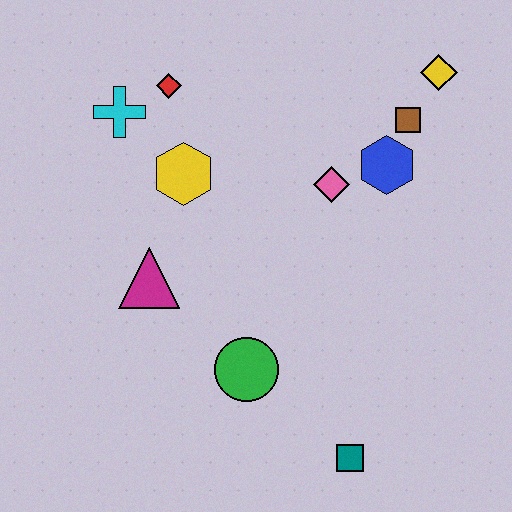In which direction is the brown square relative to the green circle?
The brown square is above the green circle.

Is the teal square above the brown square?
No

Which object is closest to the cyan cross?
The red diamond is closest to the cyan cross.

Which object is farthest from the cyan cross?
The teal square is farthest from the cyan cross.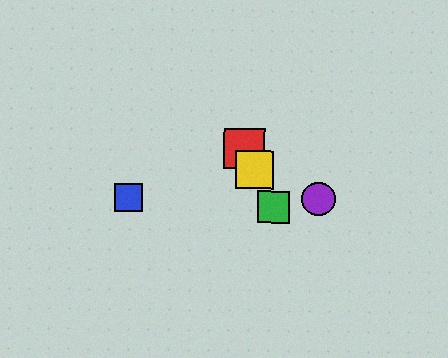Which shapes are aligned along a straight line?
The red square, the green square, the yellow square are aligned along a straight line.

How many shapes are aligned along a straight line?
3 shapes (the red square, the green square, the yellow square) are aligned along a straight line.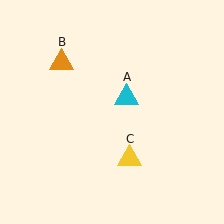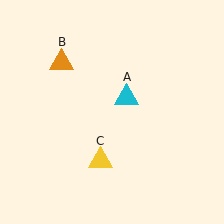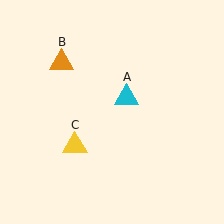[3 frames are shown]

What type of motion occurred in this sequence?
The yellow triangle (object C) rotated clockwise around the center of the scene.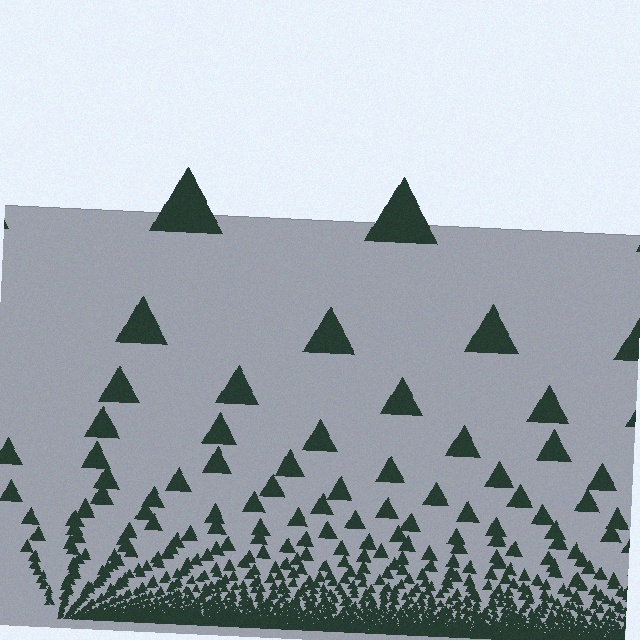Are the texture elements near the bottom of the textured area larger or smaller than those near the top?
Smaller. The gradient is inverted — elements near the bottom are smaller and denser.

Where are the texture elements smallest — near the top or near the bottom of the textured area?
Near the bottom.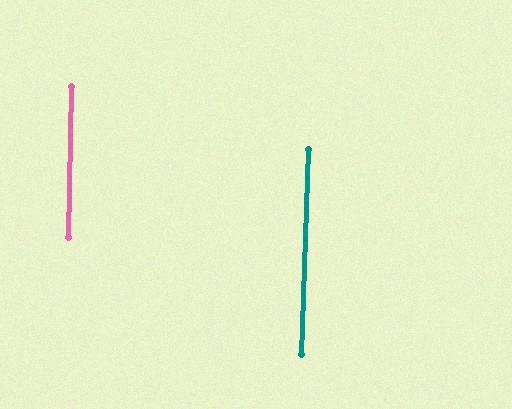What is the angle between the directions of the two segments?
Approximately 1 degree.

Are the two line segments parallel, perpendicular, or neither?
Parallel — their directions differ by only 0.6°.